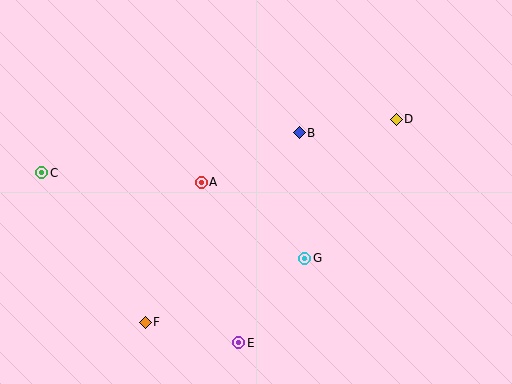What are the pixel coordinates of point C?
Point C is at (42, 173).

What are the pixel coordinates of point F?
Point F is at (145, 322).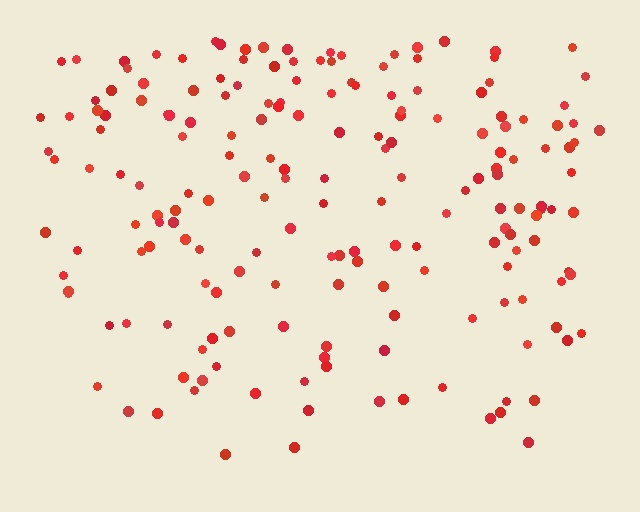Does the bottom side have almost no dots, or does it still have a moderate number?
Still a moderate number, just noticeably fewer than the top.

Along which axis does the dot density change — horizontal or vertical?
Vertical.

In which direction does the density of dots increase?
From bottom to top, with the top side densest.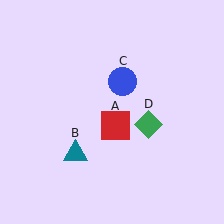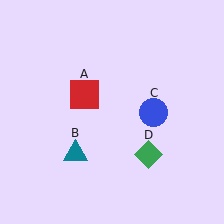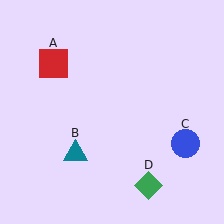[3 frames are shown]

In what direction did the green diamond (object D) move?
The green diamond (object D) moved down.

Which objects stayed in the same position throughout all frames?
Teal triangle (object B) remained stationary.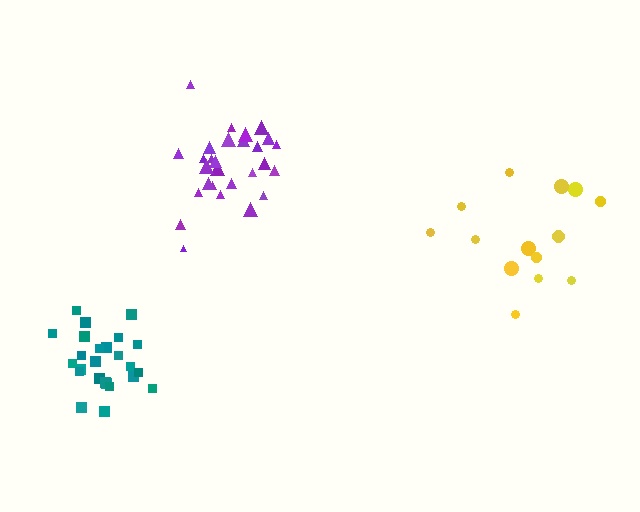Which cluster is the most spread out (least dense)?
Yellow.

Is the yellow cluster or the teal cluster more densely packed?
Teal.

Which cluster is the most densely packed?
Purple.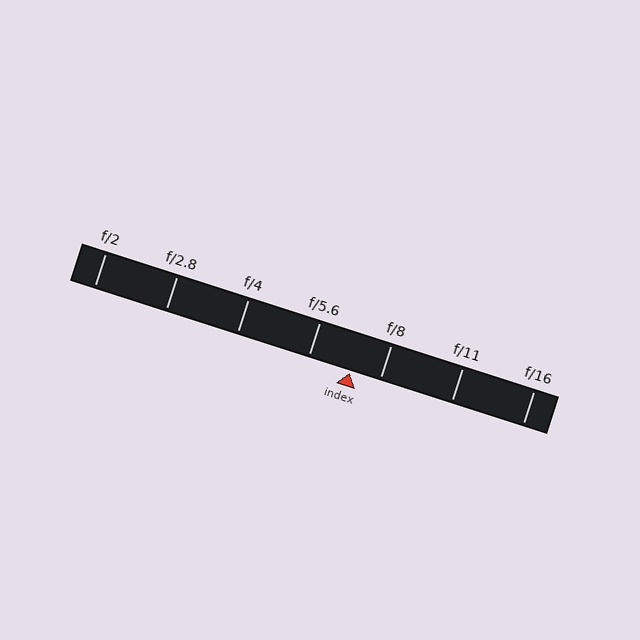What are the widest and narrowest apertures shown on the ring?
The widest aperture shown is f/2 and the narrowest is f/16.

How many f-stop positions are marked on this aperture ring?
There are 7 f-stop positions marked.